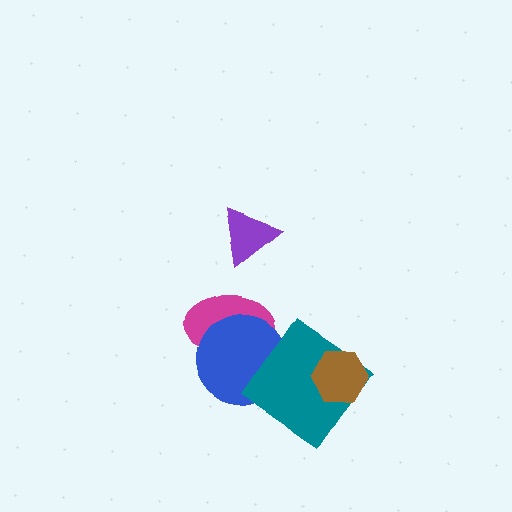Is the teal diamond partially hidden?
Yes, it is partially covered by another shape.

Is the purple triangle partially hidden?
No, no other shape covers it.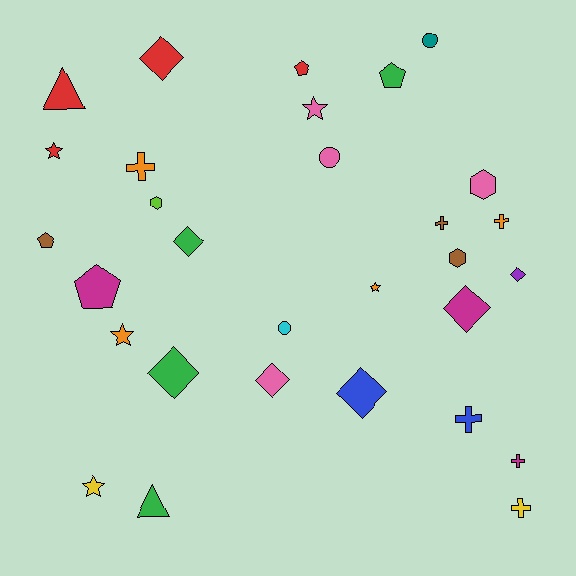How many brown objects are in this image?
There are 3 brown objects.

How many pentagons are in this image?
There are 4 pentagons.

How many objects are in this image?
There are 30 objects.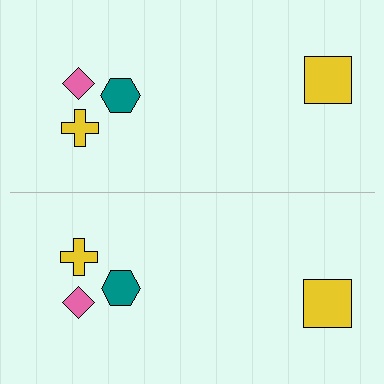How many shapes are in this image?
There are 8 shapes in this image.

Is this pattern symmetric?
Yes, this pattern has bilateral (reflection) symmetry.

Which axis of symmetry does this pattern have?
The pattern has a horizontal axis of symmetry running through the center of the image.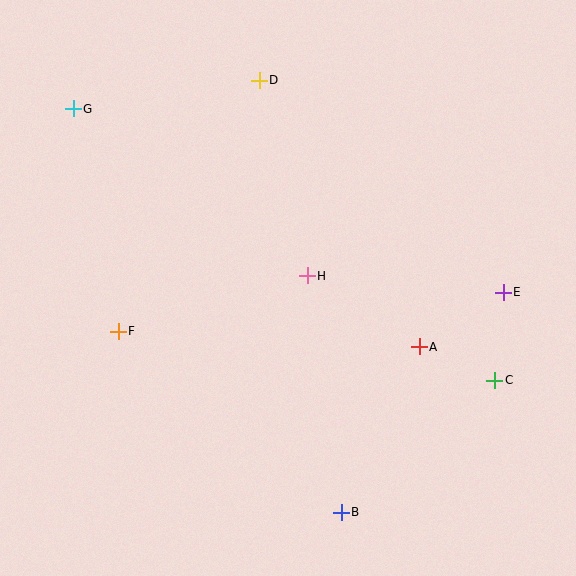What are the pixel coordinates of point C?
Point C is at (495, 380).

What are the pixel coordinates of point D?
Point D is at (259, 80).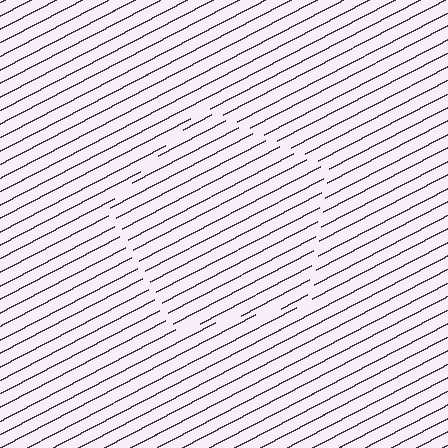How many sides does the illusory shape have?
5 sides — the line-ends trace a pentagon.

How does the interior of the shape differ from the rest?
The interior of the shape contains the same grating, shifted by half a period — the contour is defined by the phase discontinuity where line-ends from the inner and outer gratings abut.